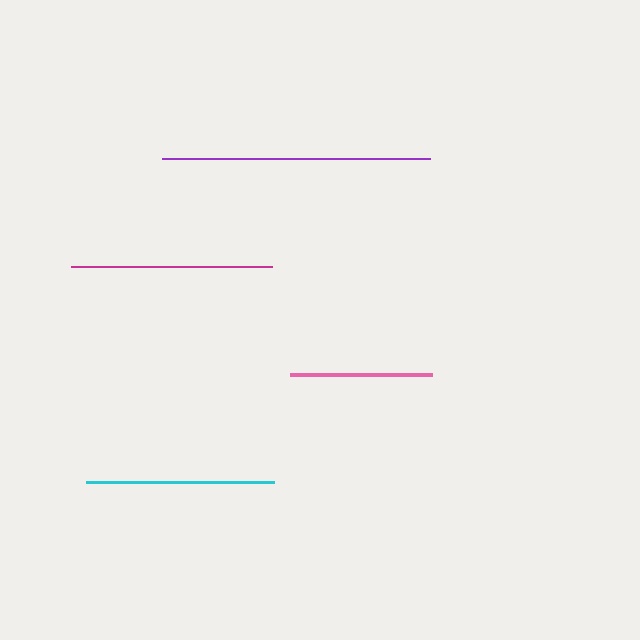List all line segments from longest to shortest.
From longest to shortest: purple, magenta, cyan, pink.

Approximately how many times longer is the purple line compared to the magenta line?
The purple line is approximately 1.3 times the length of the magenta line.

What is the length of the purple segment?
The purple segment is approximately 268 pixels long.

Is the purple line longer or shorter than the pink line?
The purple line is longer than the pink line.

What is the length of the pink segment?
The pink segment is approximately 142 pixels long.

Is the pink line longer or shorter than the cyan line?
The cyan line is longer than the pink line.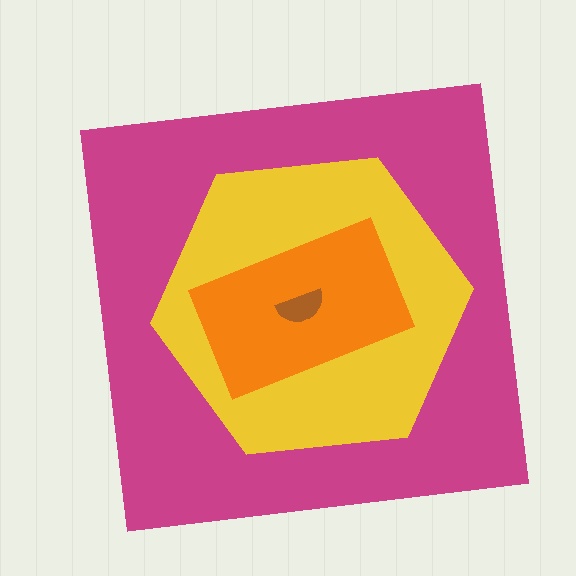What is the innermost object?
The brown semicircle.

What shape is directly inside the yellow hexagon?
The orange rectangle.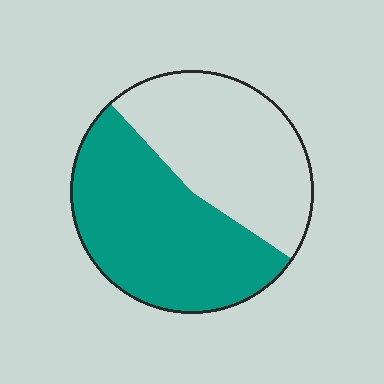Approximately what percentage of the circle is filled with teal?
Approximately 55%.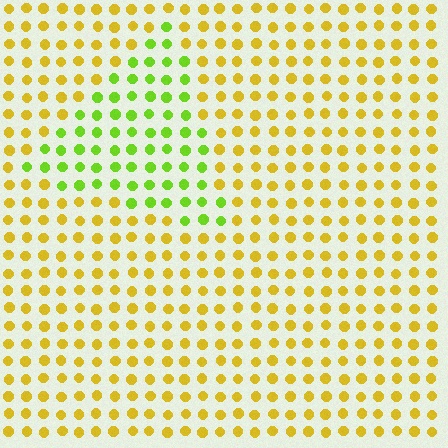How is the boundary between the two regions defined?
The boundary is defined purely by a slight shift in hue (about 45 degrees). Spacing, size, and orientation are identical on both sides.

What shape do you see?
I see a triangle.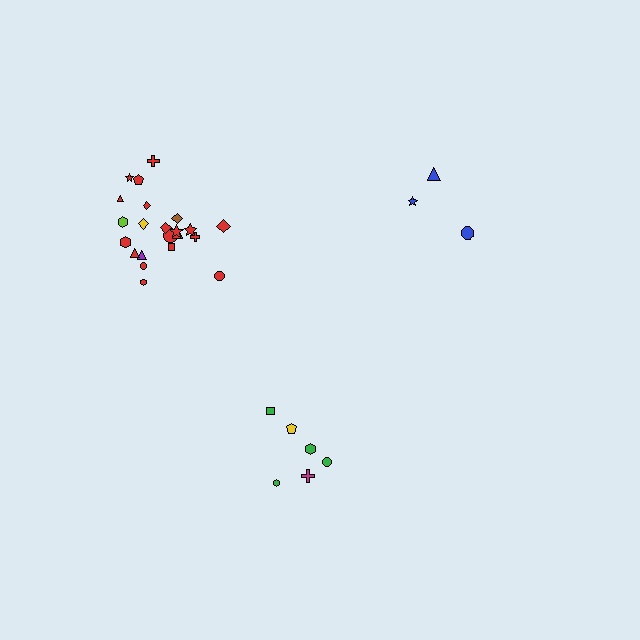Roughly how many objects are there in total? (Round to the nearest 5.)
Roughly 30 objects in total.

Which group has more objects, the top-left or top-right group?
The top-left group.